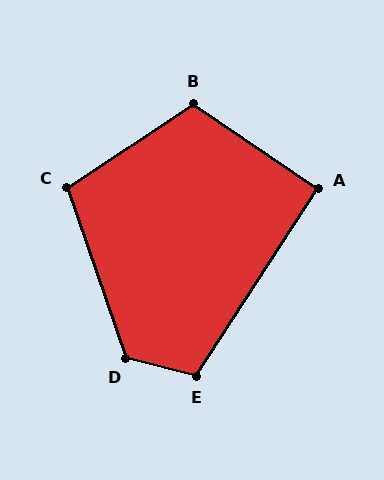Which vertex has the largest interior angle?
D, at approximately 123 degrees.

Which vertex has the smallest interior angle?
A, at approximately 91 degrees.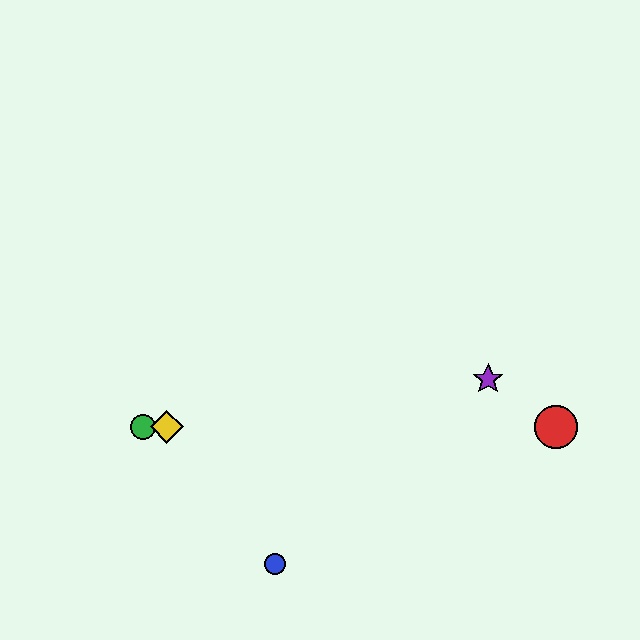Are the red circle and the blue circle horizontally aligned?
No, the red circle is at y≈427 and the blue circle is at y≈564.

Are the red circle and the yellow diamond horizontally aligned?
Yes, both are at y≈427.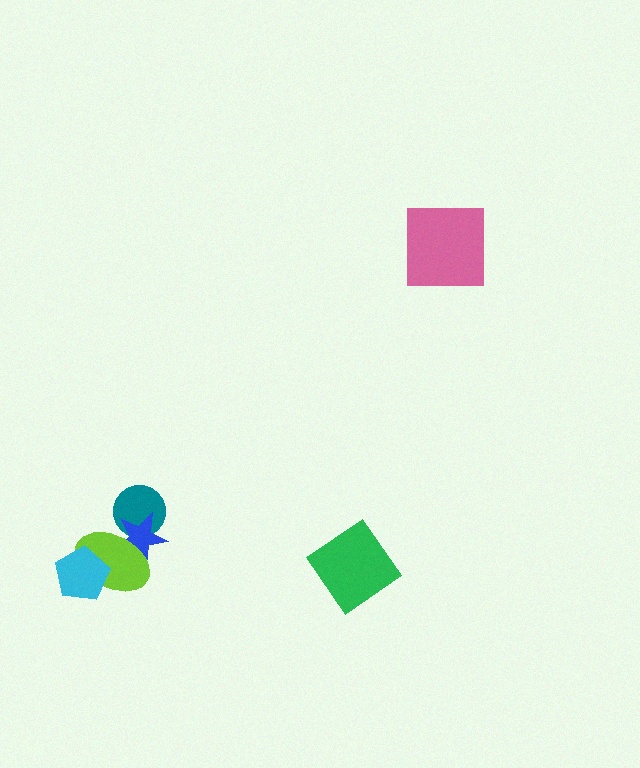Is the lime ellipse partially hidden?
Yes, it is partially covered by another shape.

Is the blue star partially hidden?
Yes, it is partially covered by another shape.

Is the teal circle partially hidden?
Yes, it is partially covered by another shape.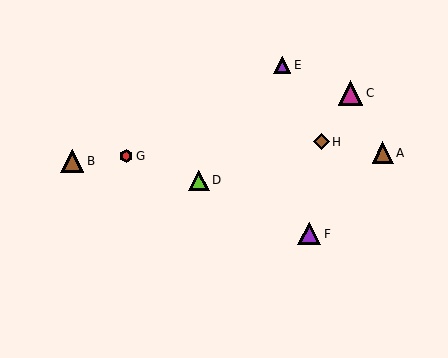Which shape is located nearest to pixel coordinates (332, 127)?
The brown diamond (labeled H) at (321, 142) is nearest to that location.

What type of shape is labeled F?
Shape F is a purple triangle.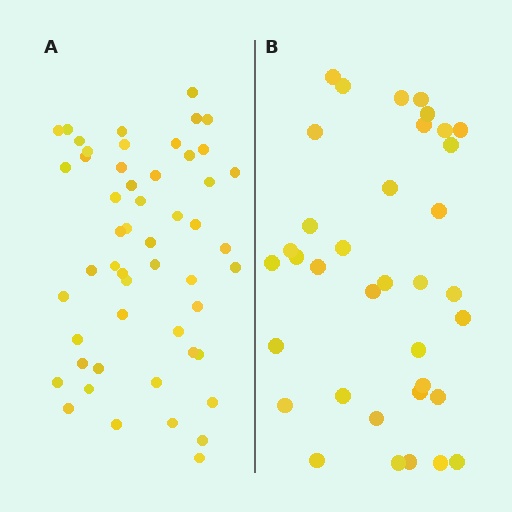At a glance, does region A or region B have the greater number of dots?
Region A (the left region) has more dots.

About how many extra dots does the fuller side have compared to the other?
Region A has approximately 15 more dots than region B.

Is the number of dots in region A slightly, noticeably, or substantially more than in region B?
Region A has noticeably more, but not dramatically so. The ratio is roughly 1.4 to 1.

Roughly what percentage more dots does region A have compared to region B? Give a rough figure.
About 45% more.